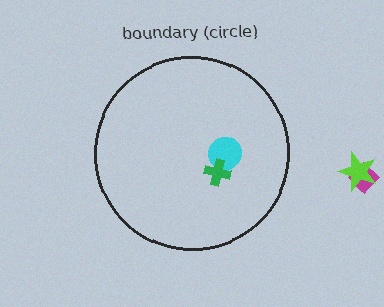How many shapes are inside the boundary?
2 inside, 2 outside.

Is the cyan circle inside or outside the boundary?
Inside.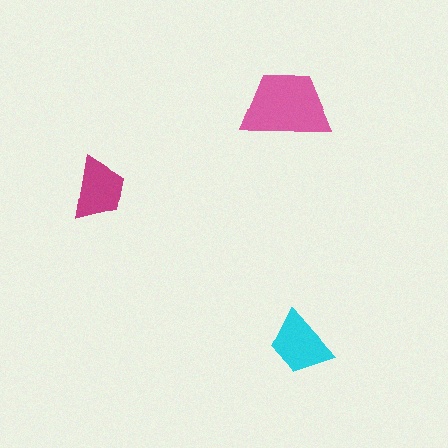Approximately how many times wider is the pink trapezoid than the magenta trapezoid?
About 1.5 times wider.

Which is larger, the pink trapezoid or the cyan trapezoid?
The pink one.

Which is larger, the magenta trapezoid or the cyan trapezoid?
The cyan one.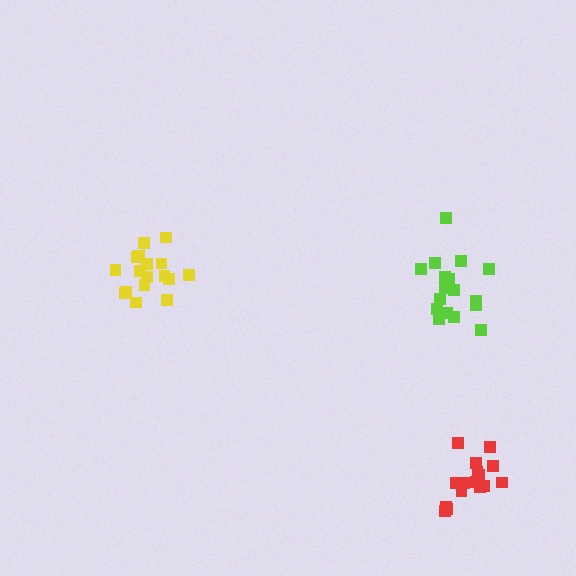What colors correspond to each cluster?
The clusters are colored: yellow, lime, red.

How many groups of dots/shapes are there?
There are 3 groups.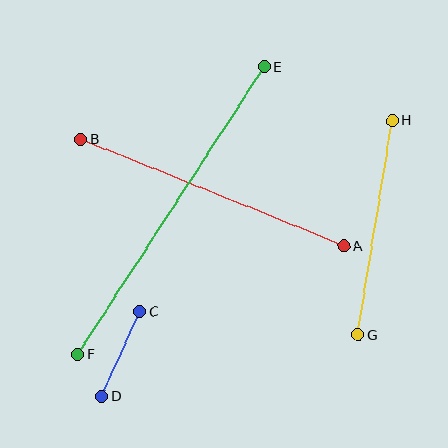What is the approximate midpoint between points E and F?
The midpoint is at approximately (171, 211) pixels.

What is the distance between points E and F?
The distance is approximately 343 pixels.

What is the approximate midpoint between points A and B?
The midpoint is at approximately (212, 193) pixels.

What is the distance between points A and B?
The distance is approximately 284 pixels.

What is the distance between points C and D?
The distance is approximately 93 pixels.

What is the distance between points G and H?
The distance is approximately 217 pixels.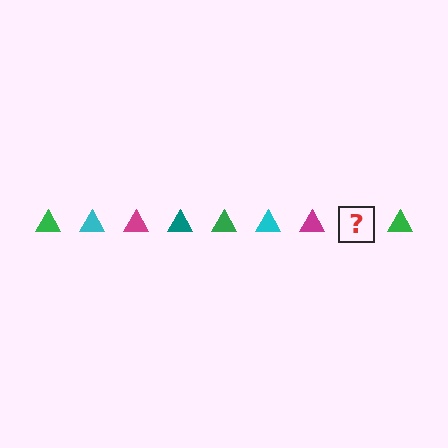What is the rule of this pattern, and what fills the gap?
The rule is that the pattern cycles through green, cyan, magenta, teal triangles. The gap should be filled with a teal triangle.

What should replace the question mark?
The question mark should be replaced with a teal triangle.